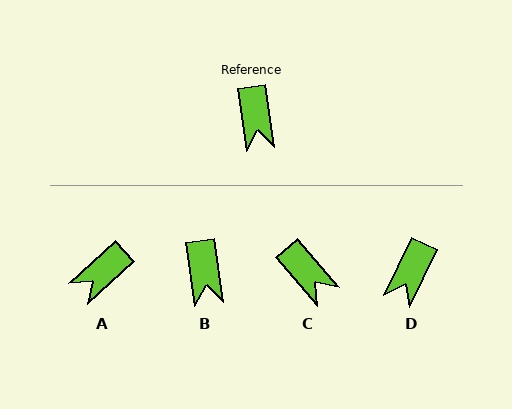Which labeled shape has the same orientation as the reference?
B.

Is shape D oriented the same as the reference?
No, it is off by about 33 degrees.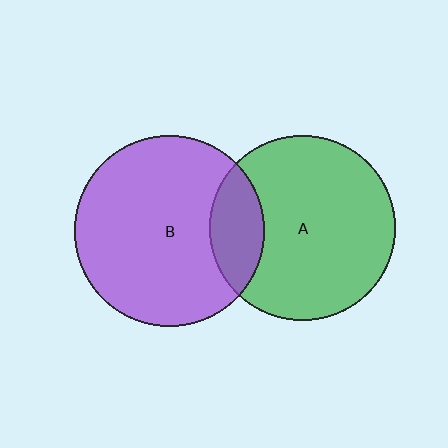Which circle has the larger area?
Circle B (purple).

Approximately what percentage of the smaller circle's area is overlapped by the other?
Approximately 20%.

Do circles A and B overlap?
Yes.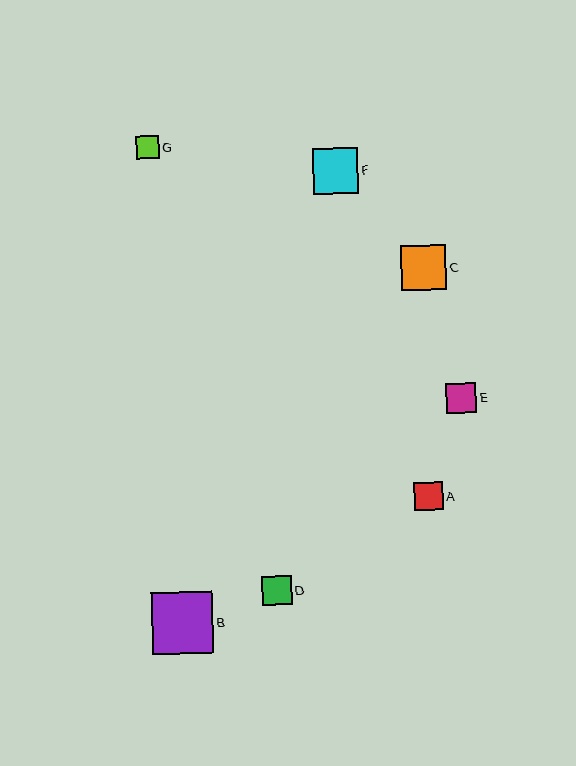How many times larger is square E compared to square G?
Square E is approximately 1.3 times the size of square G.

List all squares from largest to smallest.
From largest to smallest: B, F, C, E, D, A, G.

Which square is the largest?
Square B is the largest with a size of approximately 62 pixels.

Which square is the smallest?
Square G is the smallest with a size of approximately 23 pixels.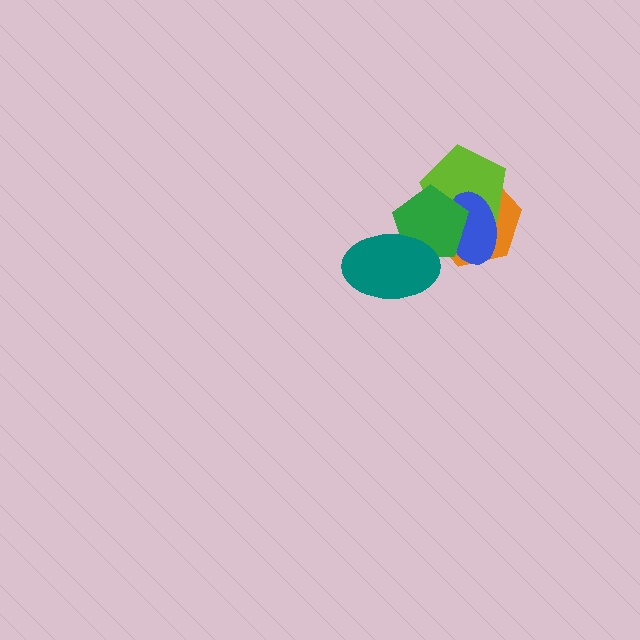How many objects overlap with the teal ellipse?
1 object overlaps with the teal ellipse.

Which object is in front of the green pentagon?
The teal ellipse is in front of the green pentagon.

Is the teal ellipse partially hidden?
No, no other shape covers it.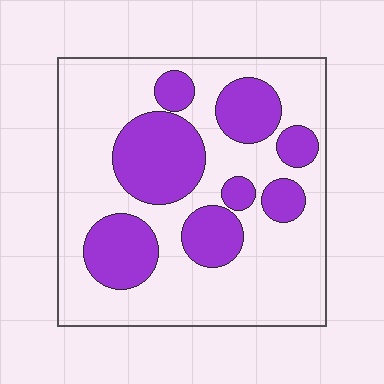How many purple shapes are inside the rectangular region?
8.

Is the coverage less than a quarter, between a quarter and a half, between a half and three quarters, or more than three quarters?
Between a quarter and a half.